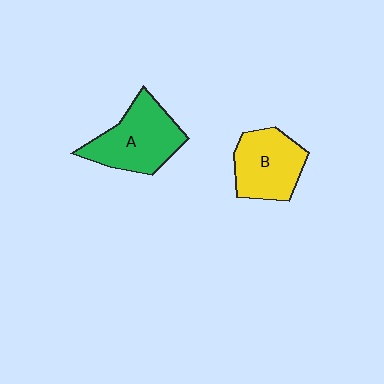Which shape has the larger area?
Shape A (green).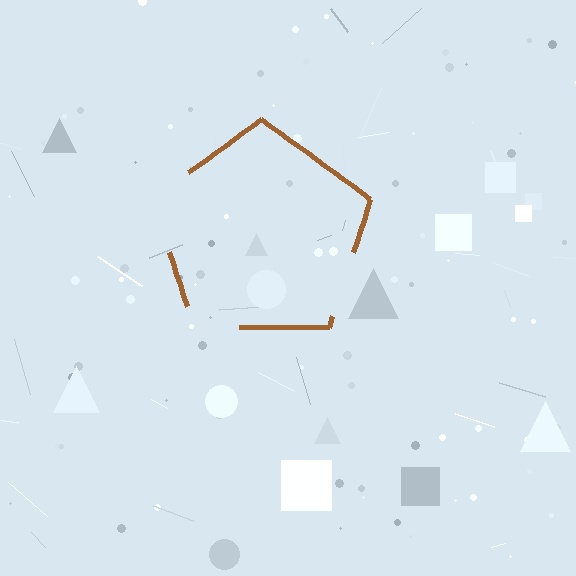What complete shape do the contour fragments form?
The contour fragments form a pentagon.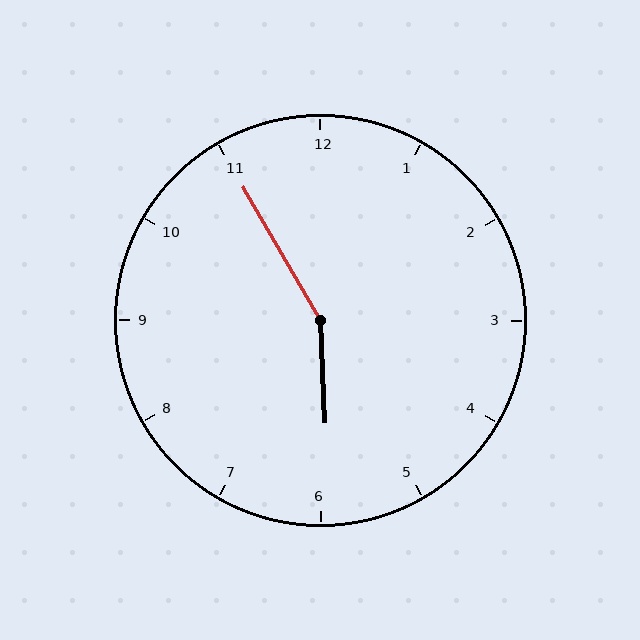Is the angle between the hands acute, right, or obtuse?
It is obtuse.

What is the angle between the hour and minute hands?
Approximately 152 degrees.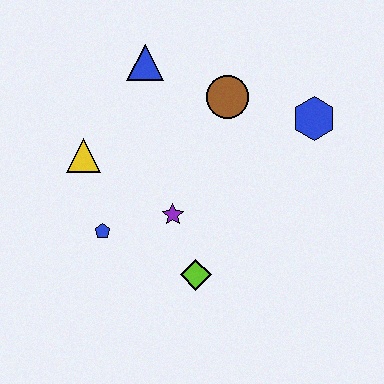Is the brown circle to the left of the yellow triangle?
No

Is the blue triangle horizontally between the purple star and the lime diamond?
No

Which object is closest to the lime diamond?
The purple star is closest to the lime diamond.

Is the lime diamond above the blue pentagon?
No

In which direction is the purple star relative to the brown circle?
The purple star is below the brown circle.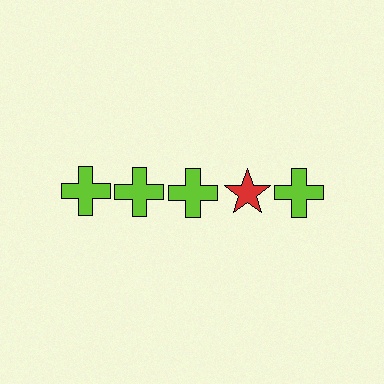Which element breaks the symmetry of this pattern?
The red star in the top row, second from right column breaks the symmetry. All other shapes are lime crosses.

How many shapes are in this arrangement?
There are 5 shapes arranged in a grid pattern.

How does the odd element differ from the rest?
It differs in both color (red instead of lime) and shape (star instead of cross).